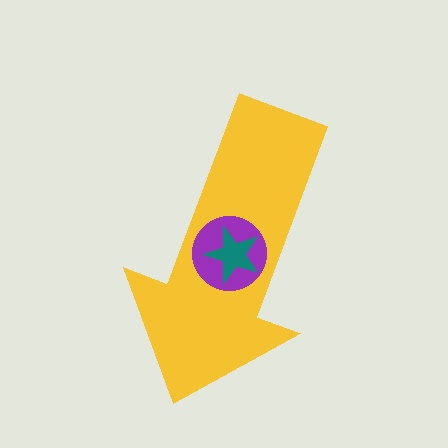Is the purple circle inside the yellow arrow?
Yes.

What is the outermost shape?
The yellow arrow.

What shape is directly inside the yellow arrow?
The purple circle.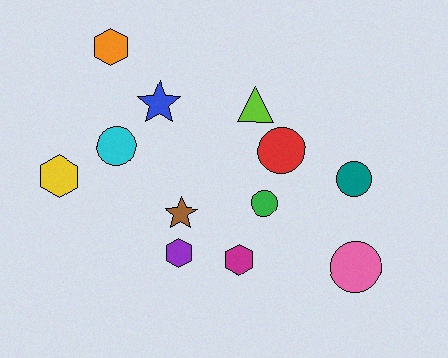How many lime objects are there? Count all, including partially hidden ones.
There is 1 lime object.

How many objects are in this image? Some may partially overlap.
There are 12 objects.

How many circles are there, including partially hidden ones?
There are 5 circles.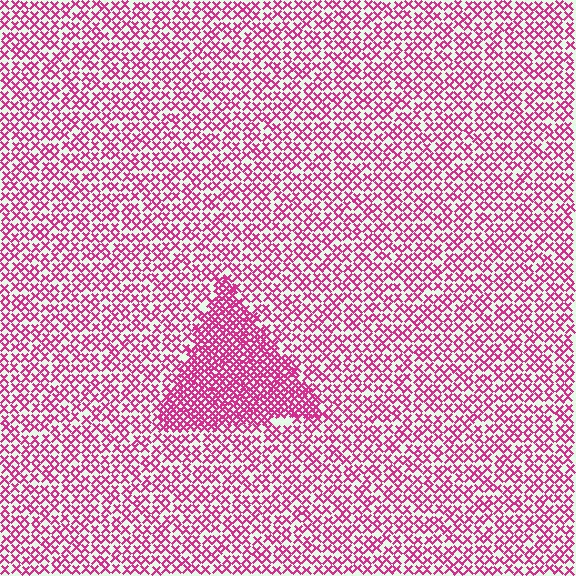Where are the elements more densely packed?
The elements are more densely packed inside the triangle boundary.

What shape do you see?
I see a triangle.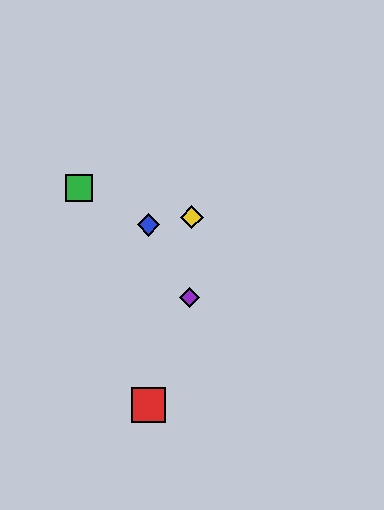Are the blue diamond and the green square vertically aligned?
No, the blue diamond is at x≈148 and the green square is at x≈79.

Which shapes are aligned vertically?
The red square, the blue diamond are aligned vertically.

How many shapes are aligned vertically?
2 shapes (the red square, the blue diamond) are aligned vertically.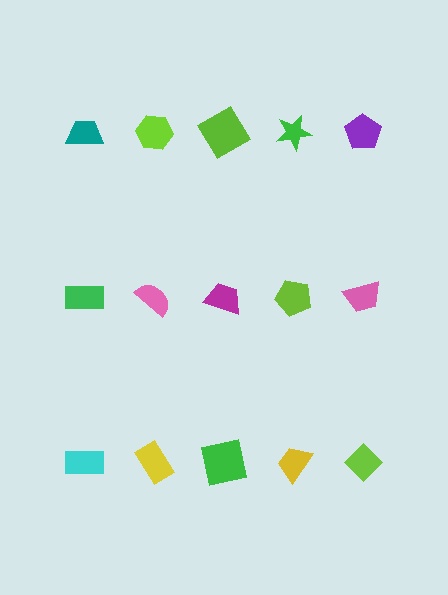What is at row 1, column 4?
A green star.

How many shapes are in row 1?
5 shapes.